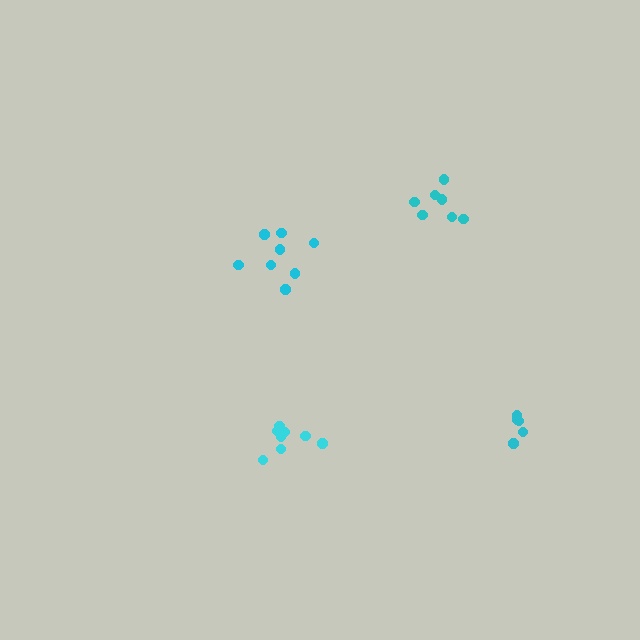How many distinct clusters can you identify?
There are 4 distinct clusters.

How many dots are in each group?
Group 1: 6 dots, Group 2: 8 dots, Group 3: 7 dots, Group 4: 8 dots (29 total).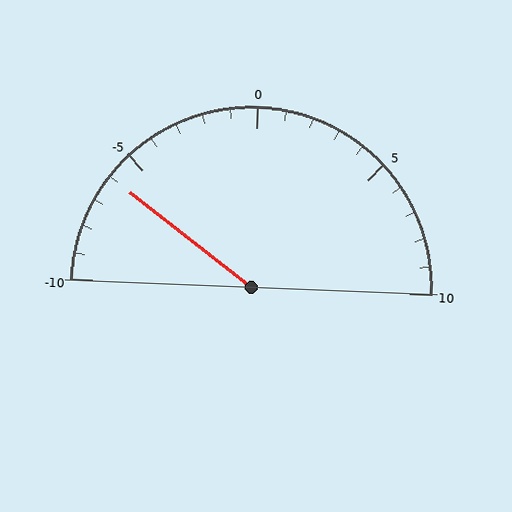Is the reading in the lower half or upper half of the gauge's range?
The reading is in the lower half of the range (-10 to 10).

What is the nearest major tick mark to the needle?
The nearest major tick mark is -5.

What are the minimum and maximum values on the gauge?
The gauge ranges from -10 to 10.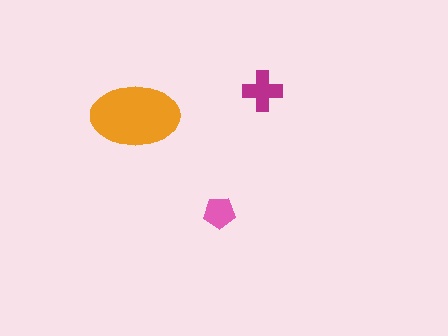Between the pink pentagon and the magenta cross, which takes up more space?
The magenta cross.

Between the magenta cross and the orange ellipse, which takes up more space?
The orange ellipse.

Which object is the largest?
The orange ellipse.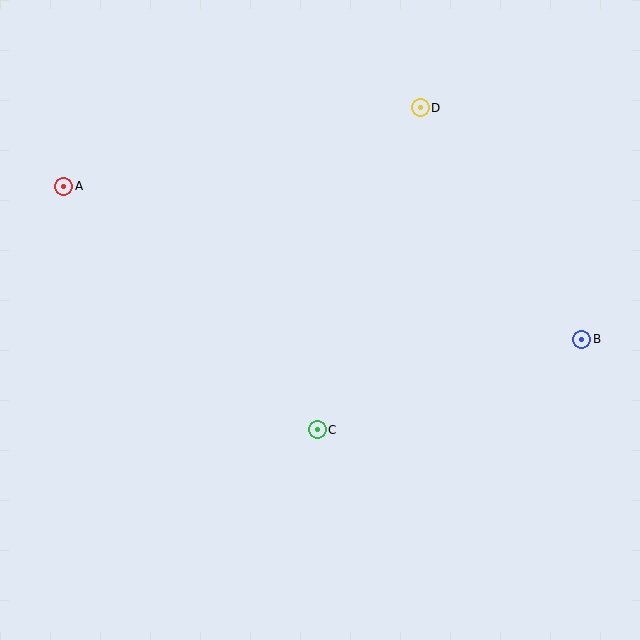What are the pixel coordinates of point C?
Point C is at (317, 430).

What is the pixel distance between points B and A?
The distance between B and A is 540 pixels.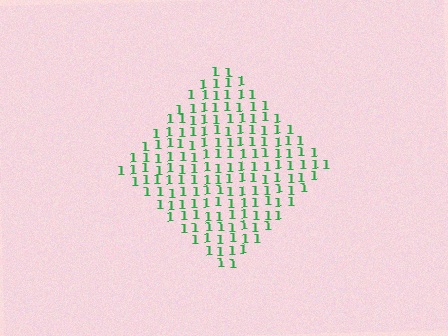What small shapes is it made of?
It is made of small digit 1's.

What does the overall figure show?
The overall figure shows a diamond.